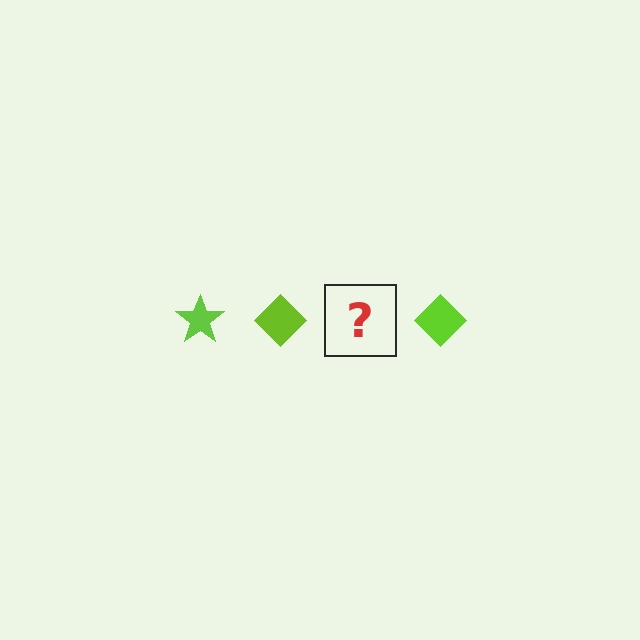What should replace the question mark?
The question mark should be replaced with a lime star.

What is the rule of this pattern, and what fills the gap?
The rule is that the pattern cycles through star, diamond shapes in lime. The gap should be filled with a lime star.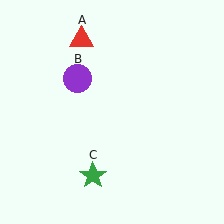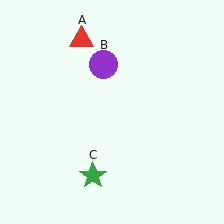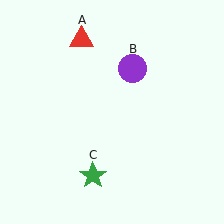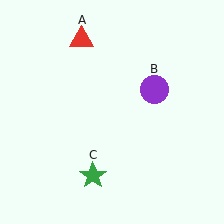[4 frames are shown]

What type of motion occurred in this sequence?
The purple circle (object B) rotated clockwise around the center of the scene.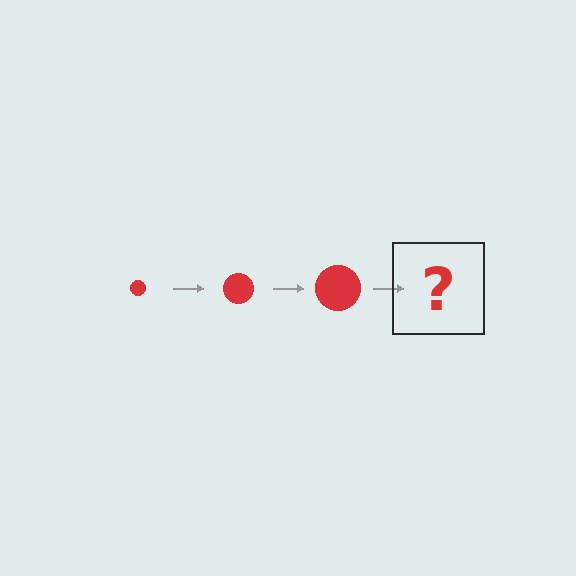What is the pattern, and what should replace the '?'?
The pattern is that the circle gets progressively larger each step. The '?' should be a red circle, larger than the previous one.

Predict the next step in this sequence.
The next step is a red circle, larger than the previous one.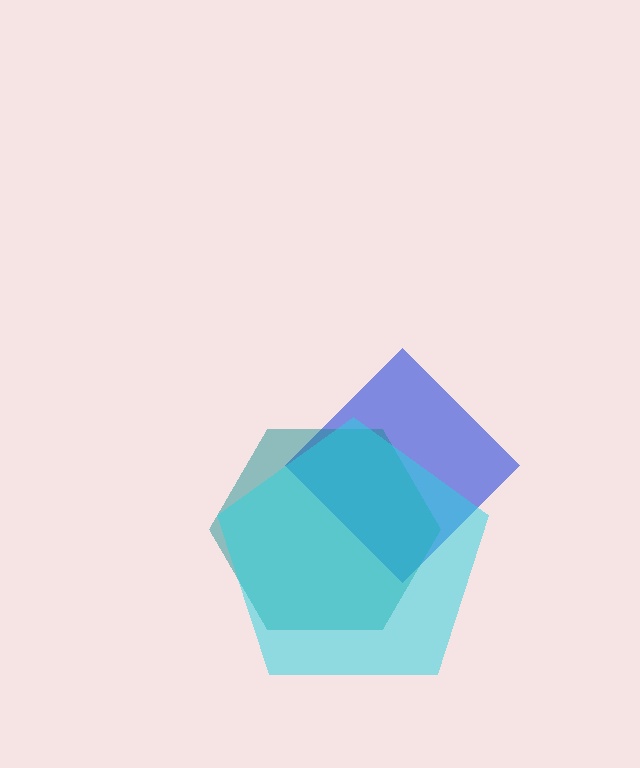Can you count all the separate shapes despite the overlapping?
Yes, there are 3 separate shapes.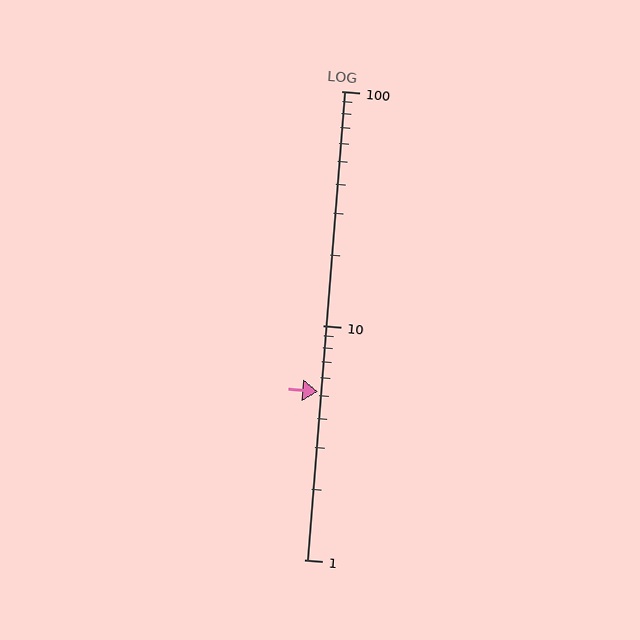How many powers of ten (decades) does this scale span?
The scale spans 2 decades, from 1 to 100.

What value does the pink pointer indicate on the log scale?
The pointer indicates approximately 5.2.